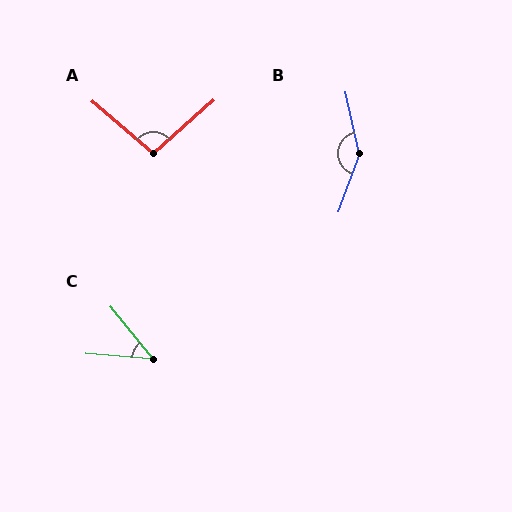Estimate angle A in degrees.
Approximately 98 degrees.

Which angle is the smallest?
C, at approximately 46 degrees.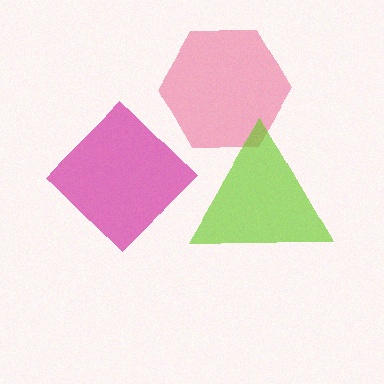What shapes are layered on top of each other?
The layered shapes are: a pink hexagon, a lime triangle, a magenta diamond.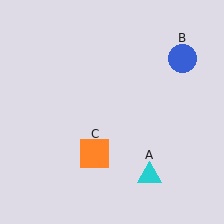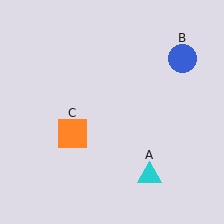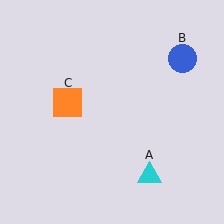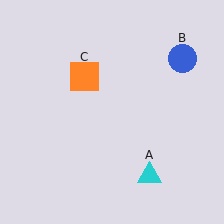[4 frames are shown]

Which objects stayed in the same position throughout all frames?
Cyan triangle (object A) and blue circle (object B) remained stationary.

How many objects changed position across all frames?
1 object changed position: orange square (object C).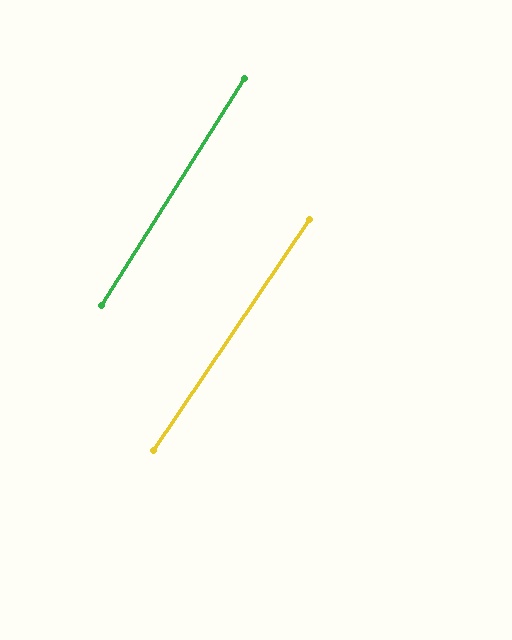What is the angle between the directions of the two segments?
Approximately 2 degrees.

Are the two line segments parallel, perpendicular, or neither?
Parallel — their directions differ by only 1.9°.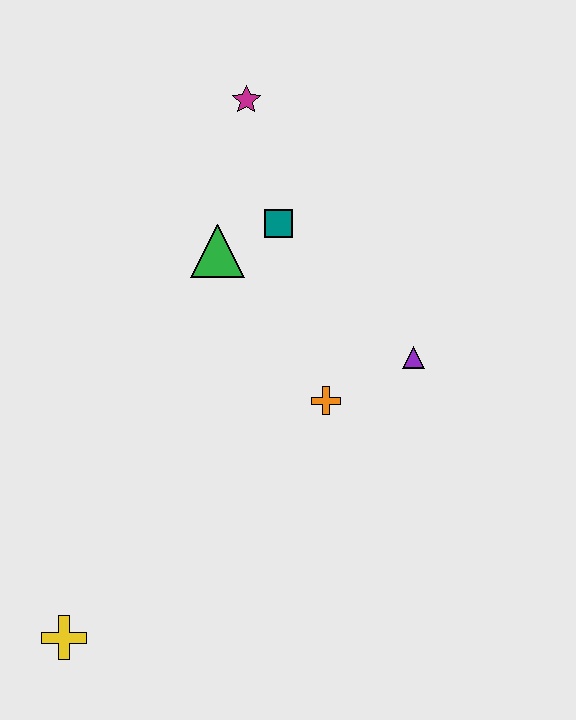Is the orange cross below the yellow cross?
No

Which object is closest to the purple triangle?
The orange cross is closest to the purple triangle.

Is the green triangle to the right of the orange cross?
No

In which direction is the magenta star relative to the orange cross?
The magenta star is above the orange cross.